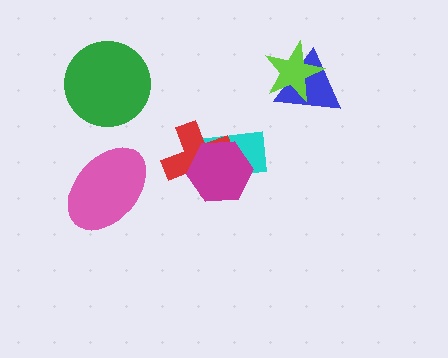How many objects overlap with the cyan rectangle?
2 objects overlap with the cyan rectangle.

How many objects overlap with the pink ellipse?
0 objects overlap with the pink ellipse.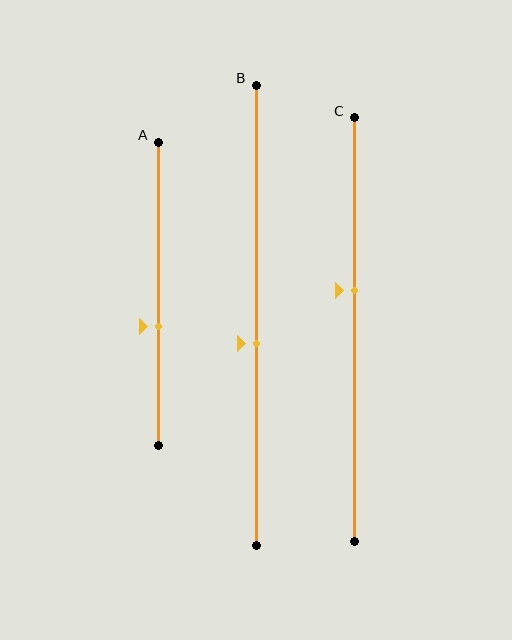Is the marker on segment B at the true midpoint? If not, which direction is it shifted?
No, the marker on segment B is shifted downward by about 6% of the segment length.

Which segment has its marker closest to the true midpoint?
Segment B has its marker closest to the true midpoint.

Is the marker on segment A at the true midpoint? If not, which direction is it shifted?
No, the marker on segment A is shifted downward by about 11% of the segment length.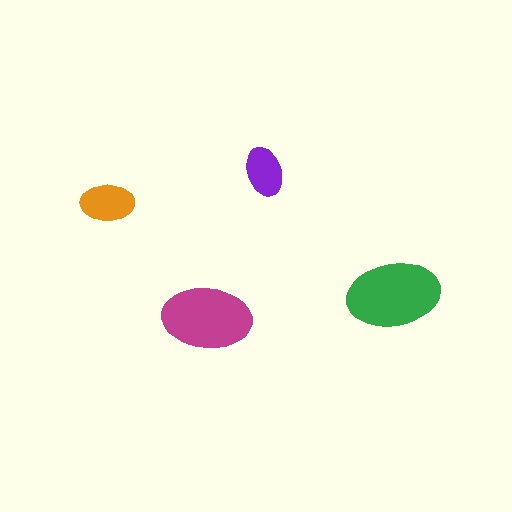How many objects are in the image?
There are 4 objects in the image.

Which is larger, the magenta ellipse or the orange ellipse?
The magenta one.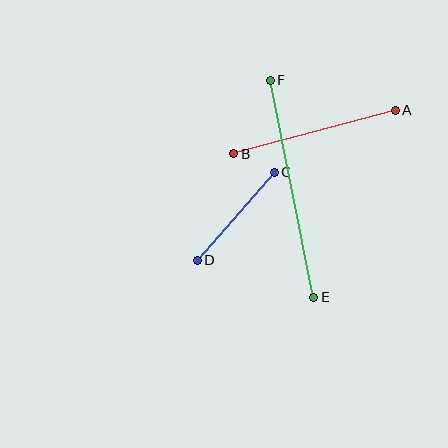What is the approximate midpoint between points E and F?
The midpoint is at approximately (292, 189) pixels.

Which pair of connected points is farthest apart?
Points E and F are farthest apart.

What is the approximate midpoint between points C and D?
The midpoint is at approximately (236, 216) pixels.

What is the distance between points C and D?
The distance is approximately 117 pixels.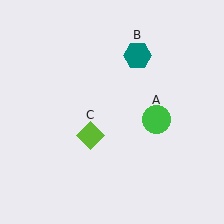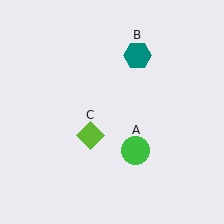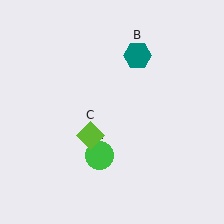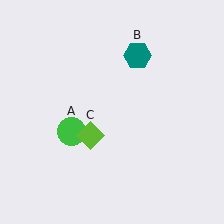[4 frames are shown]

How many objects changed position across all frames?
1 object changed position: green circle (object A).